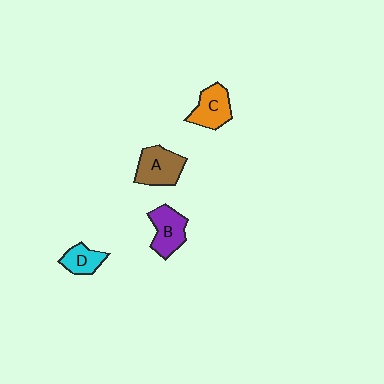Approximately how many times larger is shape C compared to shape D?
Approximately 1.4 times.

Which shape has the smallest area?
Shape D (cyan).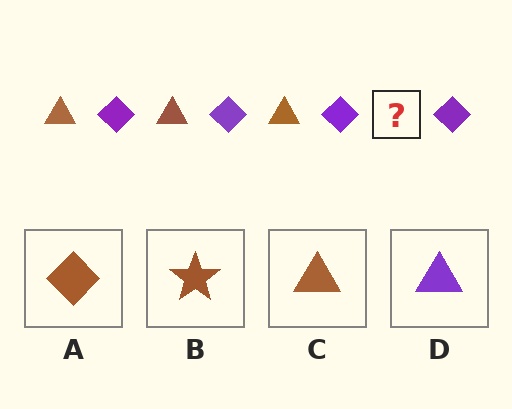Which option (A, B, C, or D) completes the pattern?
C.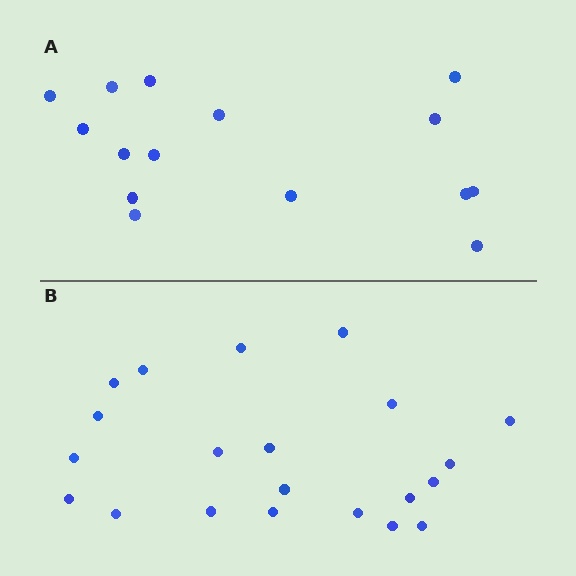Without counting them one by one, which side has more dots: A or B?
Region B (the bottom region) has more dots.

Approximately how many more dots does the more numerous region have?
Region B has about 6 more dots than region A.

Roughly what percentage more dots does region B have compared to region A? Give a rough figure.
About 40% more.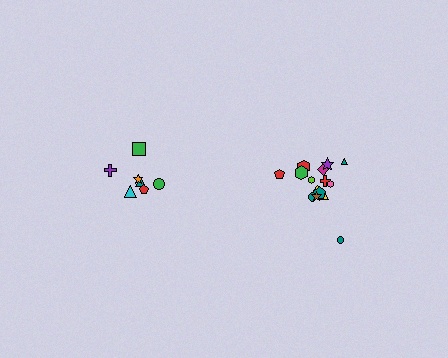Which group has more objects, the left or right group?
The right group.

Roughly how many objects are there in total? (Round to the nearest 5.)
Roughly 20 objects in total.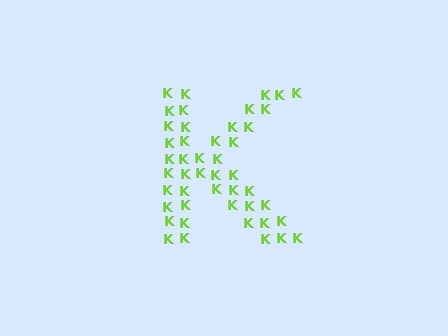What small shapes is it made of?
It is made of small letter K's.